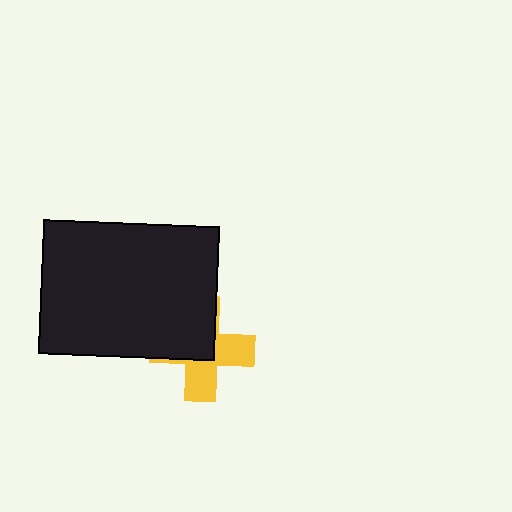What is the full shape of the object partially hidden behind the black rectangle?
The partially hidden object is a yellow cross.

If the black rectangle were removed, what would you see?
You would see the complete yellow cross.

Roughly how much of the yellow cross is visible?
About half of it is visible (roughly 48%).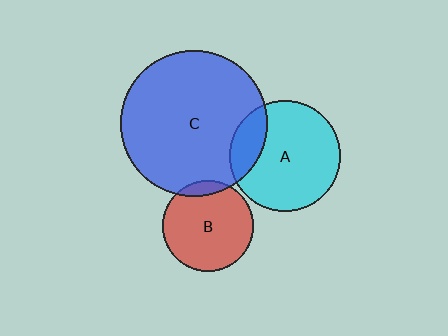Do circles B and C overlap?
Yes.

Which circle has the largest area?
Circle C (blue).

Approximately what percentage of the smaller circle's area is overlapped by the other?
Approximately 10%.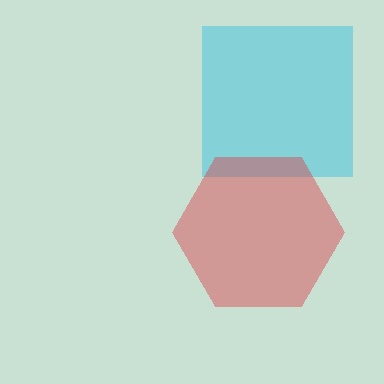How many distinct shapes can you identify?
There are 2 distinct shapes: a cyan square, a red hexagon.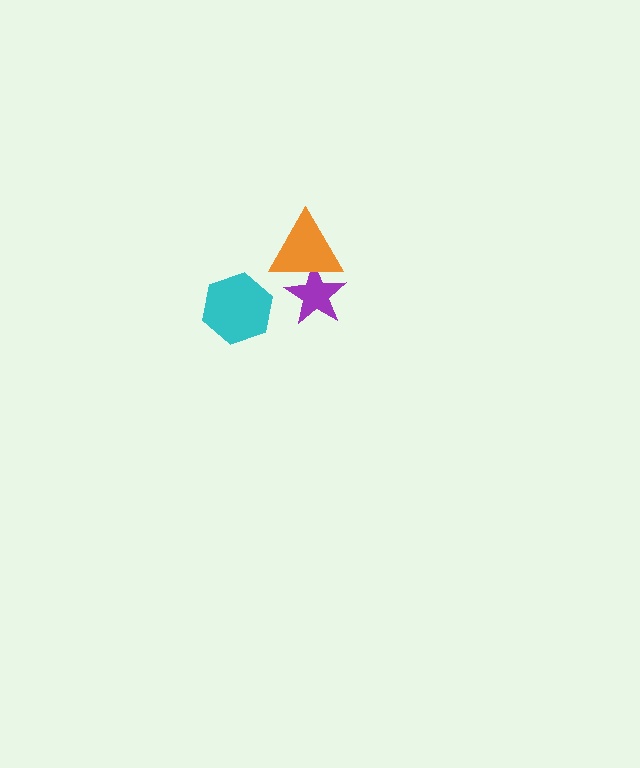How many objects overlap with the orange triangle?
1 object overlaps with the orange triangle.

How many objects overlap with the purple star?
1 object overlaps with the purple star.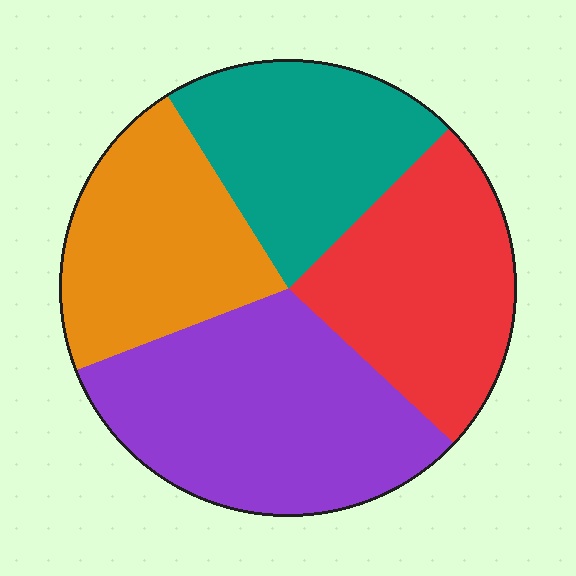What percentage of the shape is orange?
Orange covers roughly 20% of the shape.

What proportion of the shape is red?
Red takes up about one quarter (1/4) of the shape.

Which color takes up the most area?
Purple, at roughly 30%.